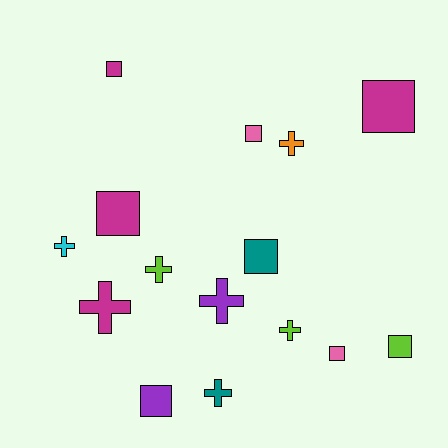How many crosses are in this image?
There are 7 crosses.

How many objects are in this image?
There are 15 objects.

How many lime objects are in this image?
There are 3 lime objects.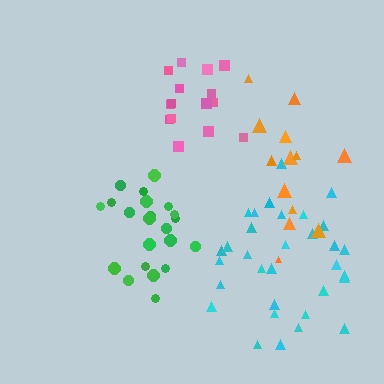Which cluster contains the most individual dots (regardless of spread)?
Cyan (32).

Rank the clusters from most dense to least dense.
pink, green, cyan, orange.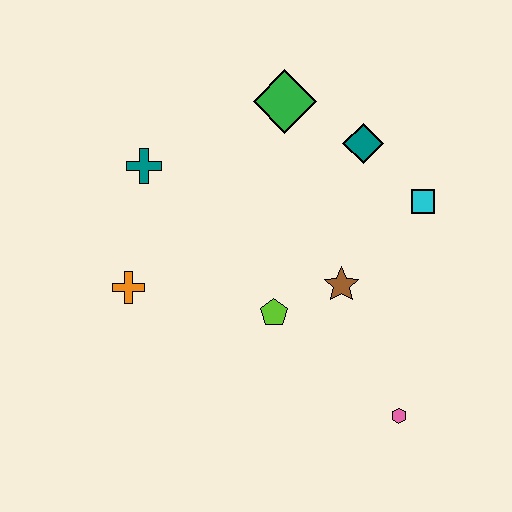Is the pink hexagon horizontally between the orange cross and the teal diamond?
No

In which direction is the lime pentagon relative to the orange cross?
The lime pentagon is to the right of the orange cross.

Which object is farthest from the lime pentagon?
The green diamond is farthest from the lime pentagon.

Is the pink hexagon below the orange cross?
Yes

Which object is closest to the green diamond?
The teal diamond is closest to the green diamond.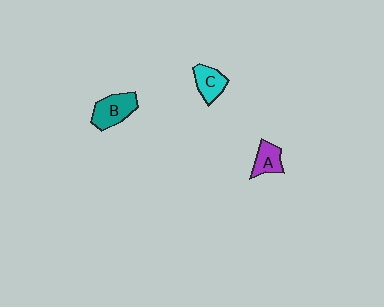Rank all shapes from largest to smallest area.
From largest to smallest: B (teal), C (cyan), A (purple).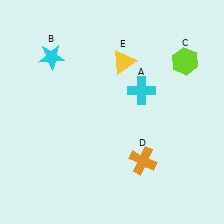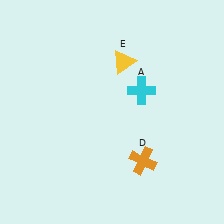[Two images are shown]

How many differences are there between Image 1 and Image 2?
There are 2 differences between the two images.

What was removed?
The lime hexagon (C), the cyan star (B) were removed in Image 2.